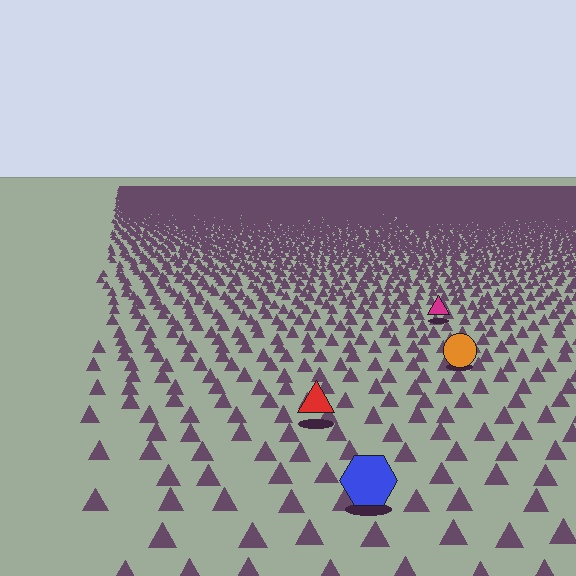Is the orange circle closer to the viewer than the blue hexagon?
No. The blue hexagon is closer — you can tell from the texture gradient: the ground texture is coarser near it.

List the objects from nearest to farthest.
From nearest to farthest: the blue hexagon, the red triangle, the orange circle, the magenta triangle.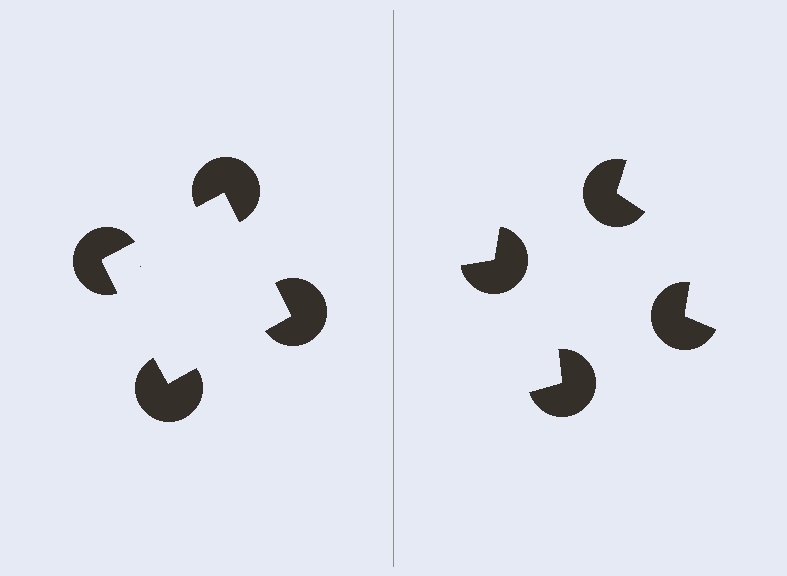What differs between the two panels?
The pac-man discs are positioned identically on both sides; only the wedge orientations differ. On the left they align to a square; on the right they are misaligned.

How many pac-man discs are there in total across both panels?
8 — 4 on each side.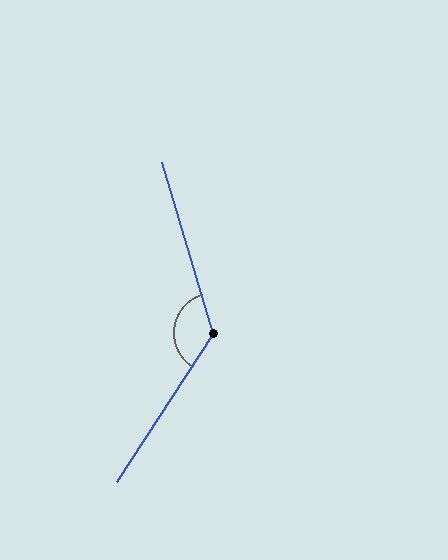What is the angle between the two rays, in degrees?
Approximately 130 degrees.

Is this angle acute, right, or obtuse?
It is obtuse.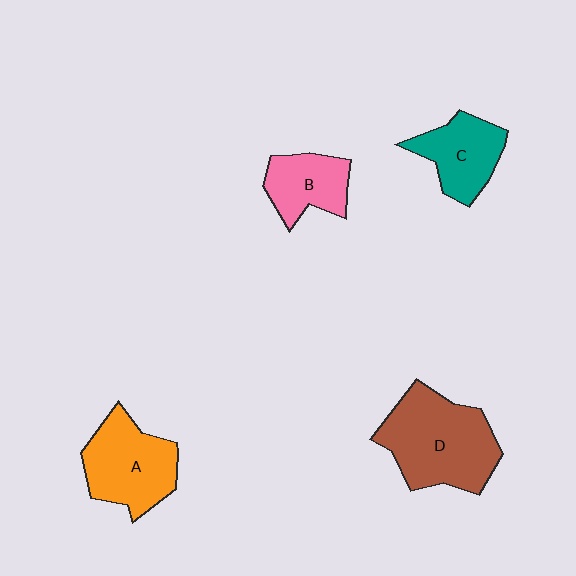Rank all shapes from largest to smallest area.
From largest to smallest: D (brown), A (orange), C (teal), B (pink).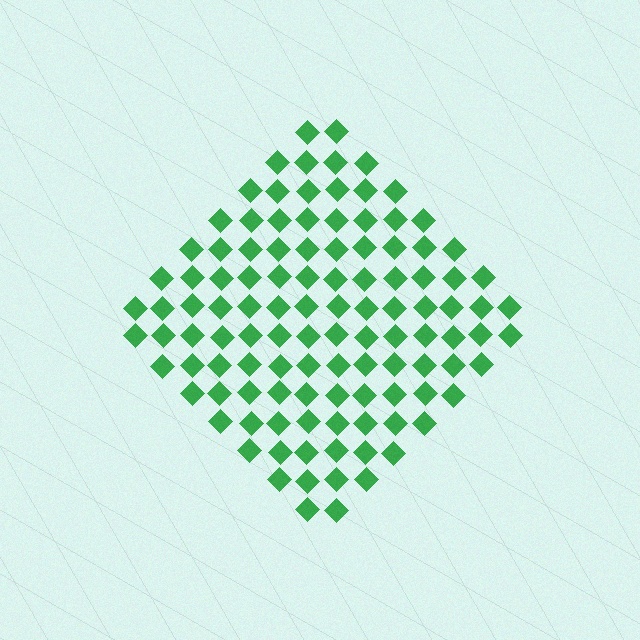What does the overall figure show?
The overall figure shows a diamond.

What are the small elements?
The small elements are diamonds.